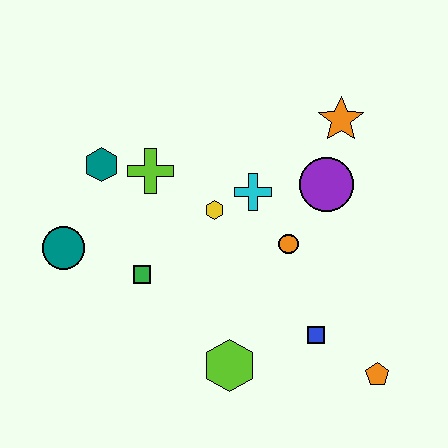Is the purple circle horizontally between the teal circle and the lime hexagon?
No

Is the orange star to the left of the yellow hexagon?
No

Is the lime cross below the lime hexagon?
No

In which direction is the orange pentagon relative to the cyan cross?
The orange pentagon is below the cyan cross.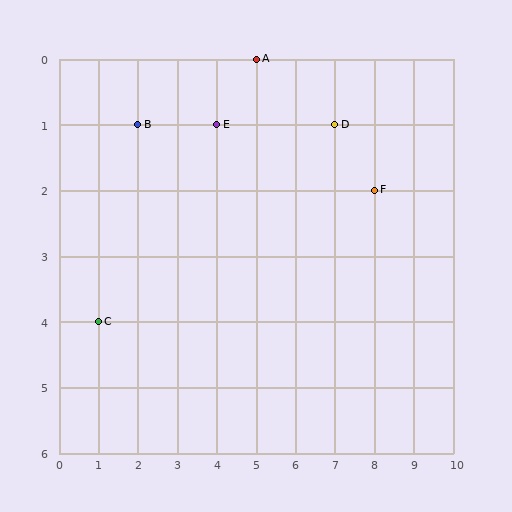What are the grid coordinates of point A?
Point A is at grid coordinates (5, 0).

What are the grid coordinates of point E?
Point E is at grid coordinates (4, 1).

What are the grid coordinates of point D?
Point D is at grid coordinates (7, 1).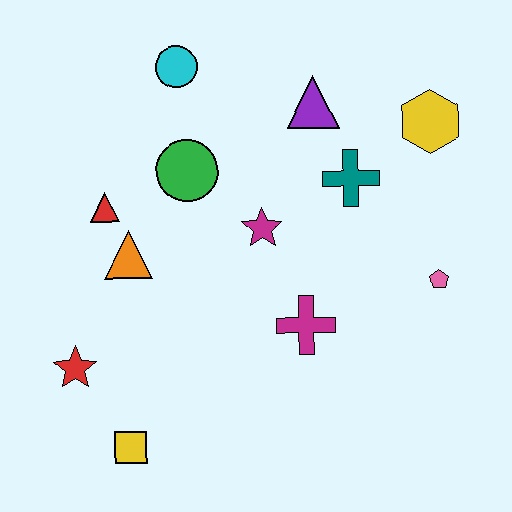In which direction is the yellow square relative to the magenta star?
The yellow square is below the magenta star.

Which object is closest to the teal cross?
The purple triangle is closest to the teal cross.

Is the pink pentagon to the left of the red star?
No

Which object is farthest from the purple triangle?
The yellow square is farthest from the purple triangle.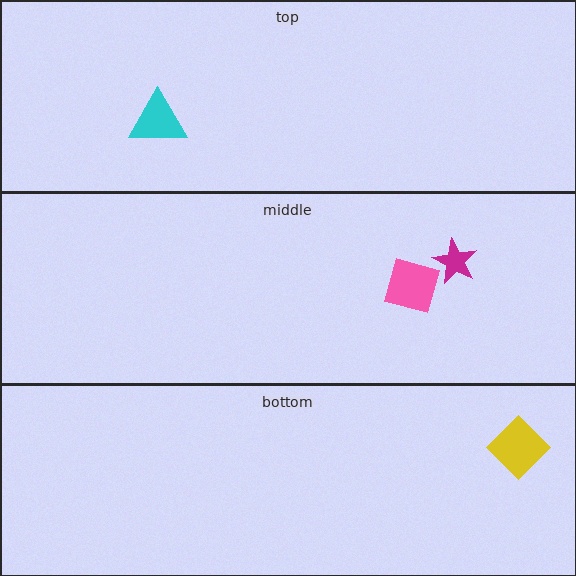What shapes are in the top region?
The cyan triangle.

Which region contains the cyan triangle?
The top region.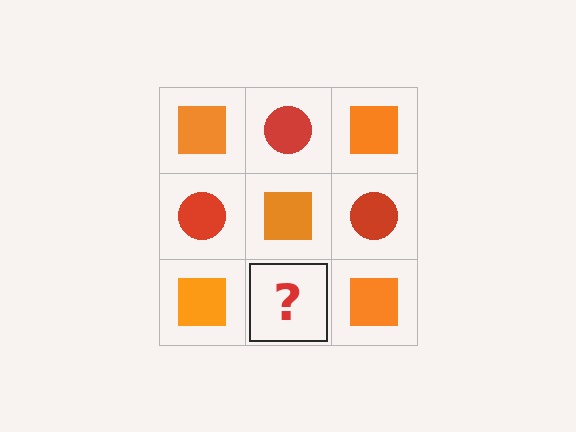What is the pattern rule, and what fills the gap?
The rule is that it alternates orange square and red circle in a checkerboard pattern. The gap should be filled with a red circle.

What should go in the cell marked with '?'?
The missing cell should contain a red circle.